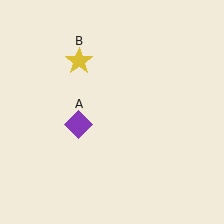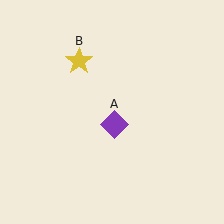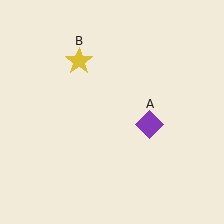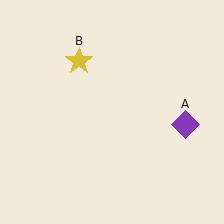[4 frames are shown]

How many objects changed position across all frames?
1 object changed position: purple diamond (object A).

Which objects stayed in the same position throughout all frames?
Yellow star (object B) remained stationary.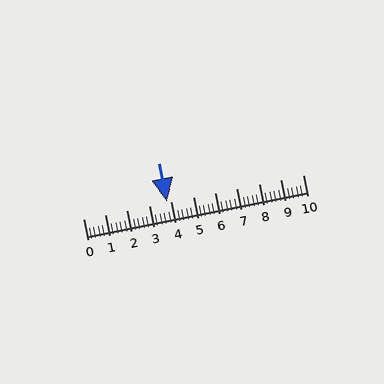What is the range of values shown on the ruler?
The ruler shows values from 0 to 10.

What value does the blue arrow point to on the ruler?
The blue arrow points to approximately 3.8.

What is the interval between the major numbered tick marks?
The major tick marks are spaced 1 units apart.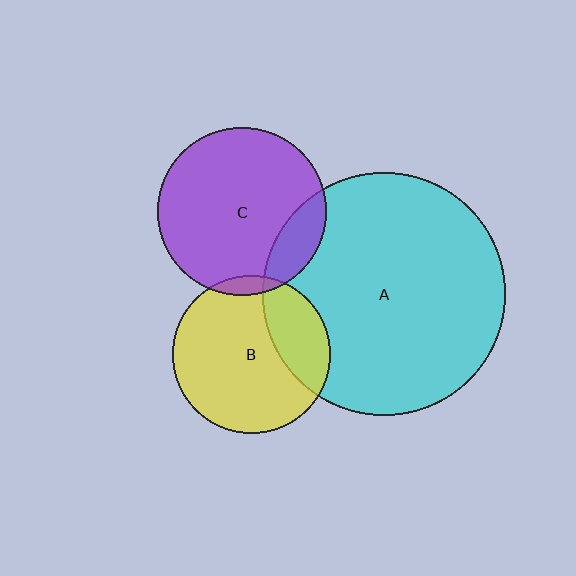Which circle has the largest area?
Circle A (cyan).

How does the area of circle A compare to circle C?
Approximately 2.1 times.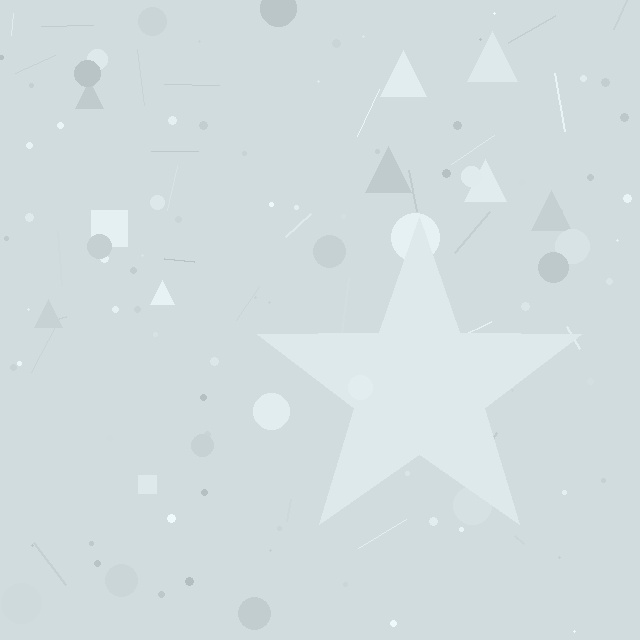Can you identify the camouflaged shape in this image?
The camouflaged shape is a star.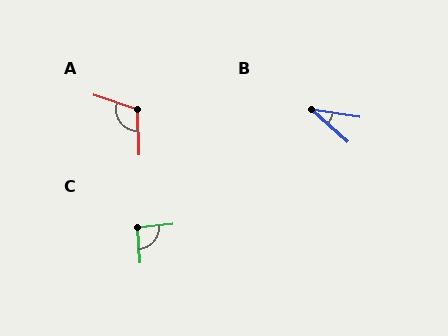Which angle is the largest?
A, at approximately 111 degrees.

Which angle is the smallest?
B, at approximately 33 degrees.